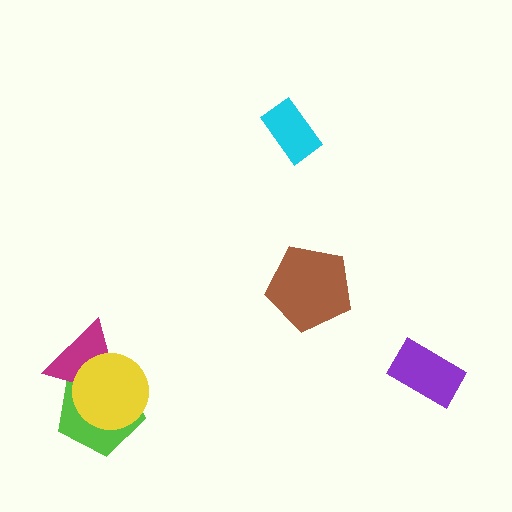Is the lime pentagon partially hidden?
Yes, it is partially covered by another shape.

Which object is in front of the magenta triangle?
The yellow circle is in front of the magenta triangle.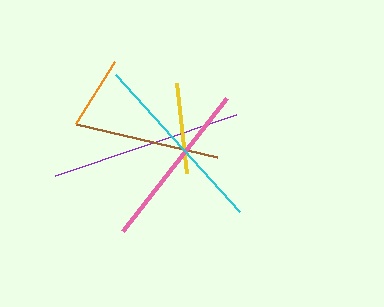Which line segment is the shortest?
The orange line is the shortest at approximately 72 pixels.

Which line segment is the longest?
The purple line is the longest at approximately 191 pixels.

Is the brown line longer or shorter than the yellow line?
The brown line is longer than the yellow line.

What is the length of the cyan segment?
The cyan segment is approximately 184 pixels long.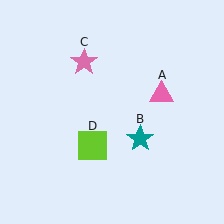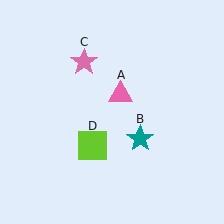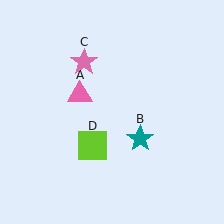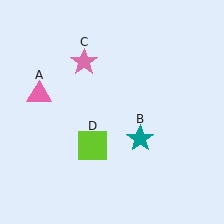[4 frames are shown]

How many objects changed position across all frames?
1 object changed position: pink triangle (object A).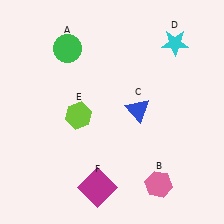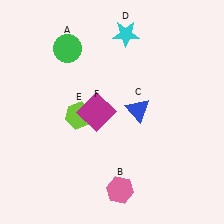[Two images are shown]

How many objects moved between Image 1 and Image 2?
3 objects moved between the two images.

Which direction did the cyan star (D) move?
The cyan star (D) moved left.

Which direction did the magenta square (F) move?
The magenta square (F) moved up.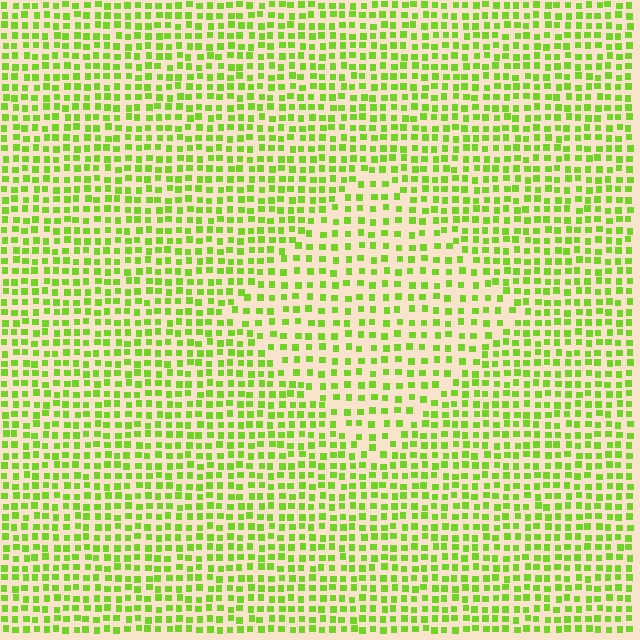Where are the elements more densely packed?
The elements are more densely packed outside the diamond boundary.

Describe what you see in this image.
The image contains small lime elements arranged at two different densities. A diamond-shaped region is visible where the elements are less densely packed than the surrounding area.